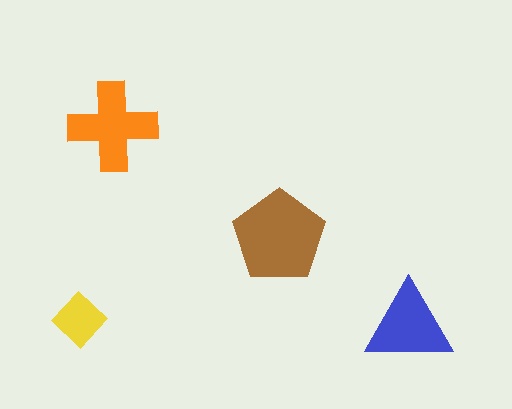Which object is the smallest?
The yellow diamond.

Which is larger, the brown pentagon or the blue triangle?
The brown pentagon.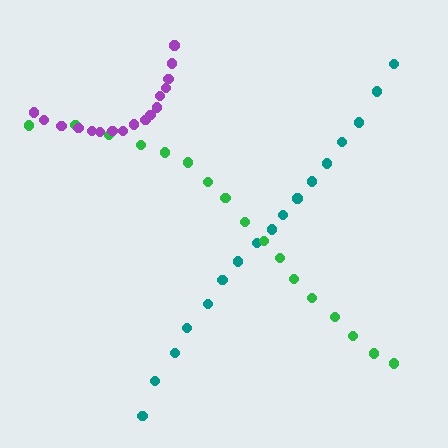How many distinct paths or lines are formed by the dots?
There are 3 distinct paths.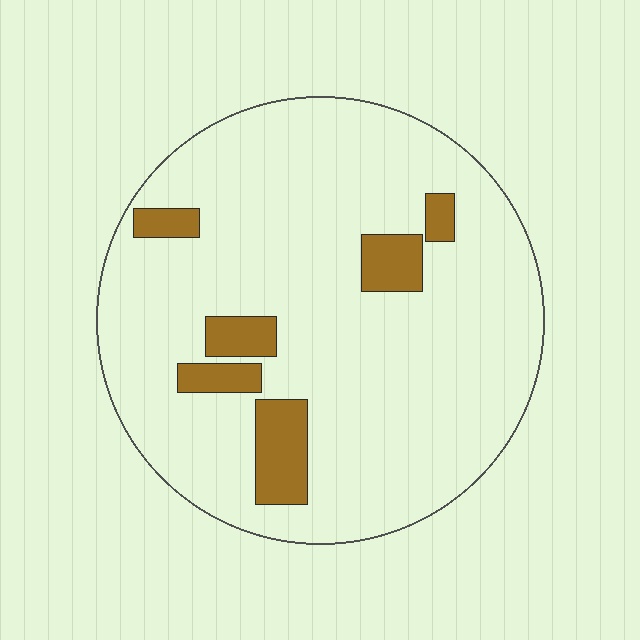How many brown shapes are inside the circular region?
6.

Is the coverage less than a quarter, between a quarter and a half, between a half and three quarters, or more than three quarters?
Less than a quarter.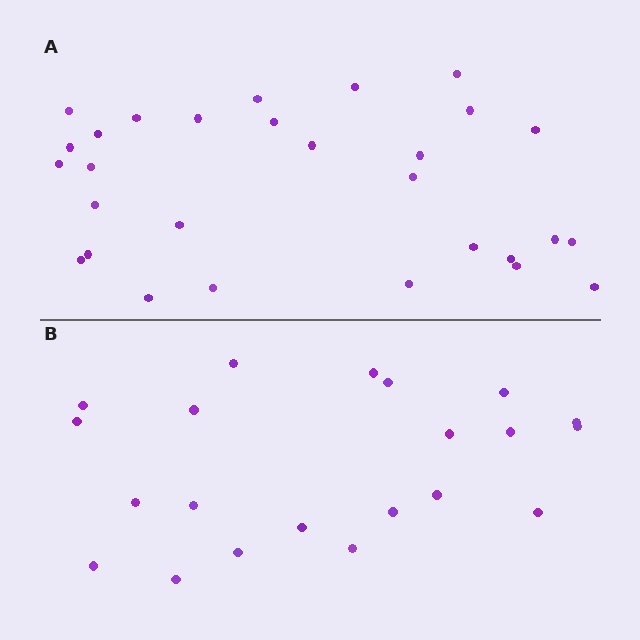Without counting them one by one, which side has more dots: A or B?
Region A (the top region) has more dots.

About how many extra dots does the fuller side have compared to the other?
Region A has roughly 8 or so more dots than region B.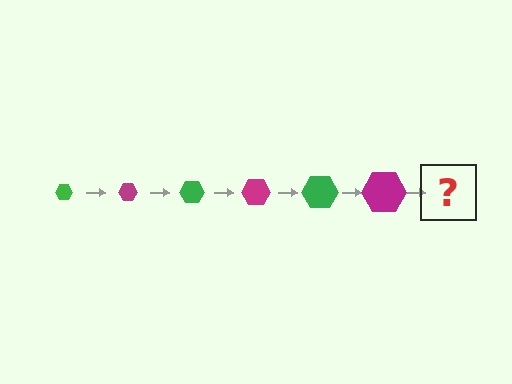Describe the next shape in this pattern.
It should be a green hexagon, larger than the previous one.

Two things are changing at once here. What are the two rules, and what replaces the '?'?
The two rules are that the hexagon grows larger each step and the color cycles through green and magenta. The '?' should be a green hexagon, larger than the previous one.